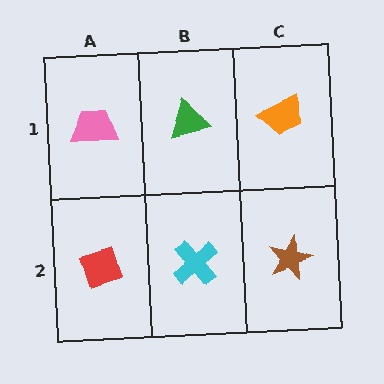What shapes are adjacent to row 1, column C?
A brown star (row 2, column C), a green triangle (row 1, column B).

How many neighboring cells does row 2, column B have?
3.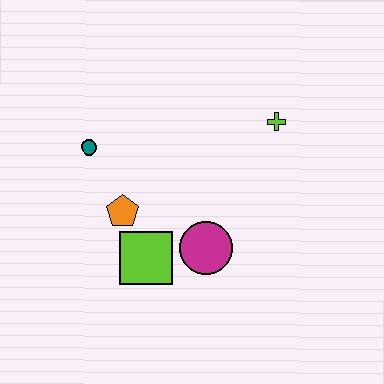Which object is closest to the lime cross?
The magenta circle is closest to the lime cross.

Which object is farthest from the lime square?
The lime cross is farthest from the lime square.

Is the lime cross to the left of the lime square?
No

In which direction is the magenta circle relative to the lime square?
The magenta circle is to the right of the lime square.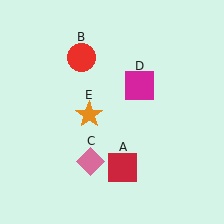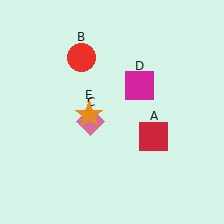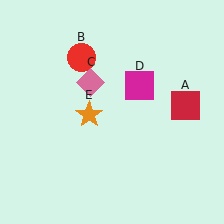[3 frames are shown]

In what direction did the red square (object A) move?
The red square (object A) moved up and to the right.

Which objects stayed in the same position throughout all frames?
Red circle (object B) and magenta square (object D) and orange star (object E) remained stationary.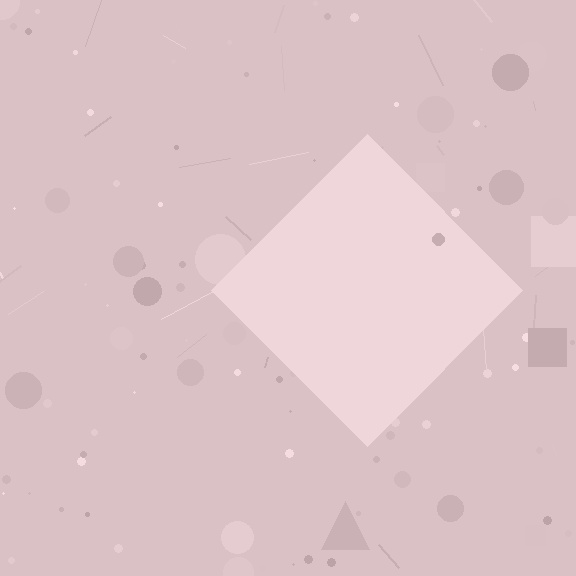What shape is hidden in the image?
A diamond is hidden in the image.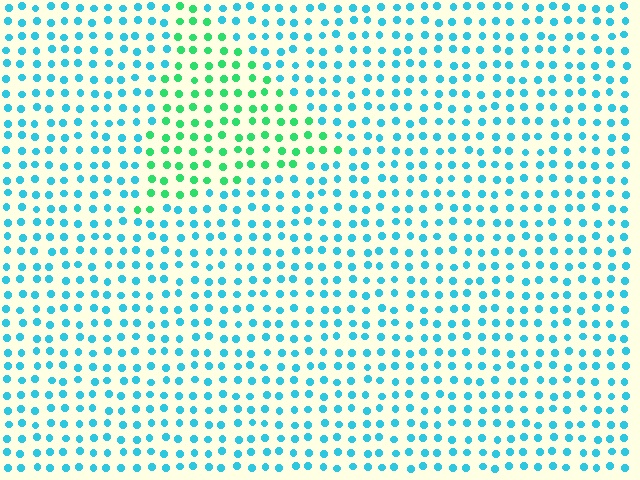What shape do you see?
I see a triangle.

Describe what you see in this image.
The image is filled with small cyan elements in a uniform arrangement. A triangle-shaped region is visible where the elements are tinted to a slightly different hue, forming a subtle color boundary.